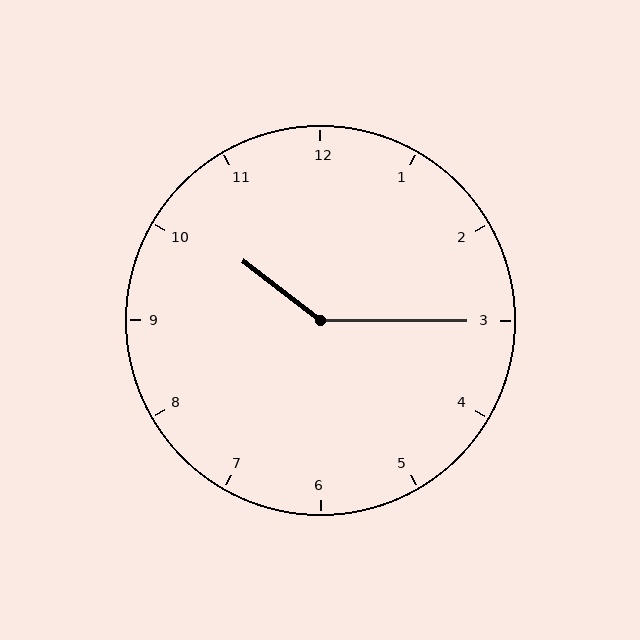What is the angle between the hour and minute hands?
Approximately 142 degrees.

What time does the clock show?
10:15.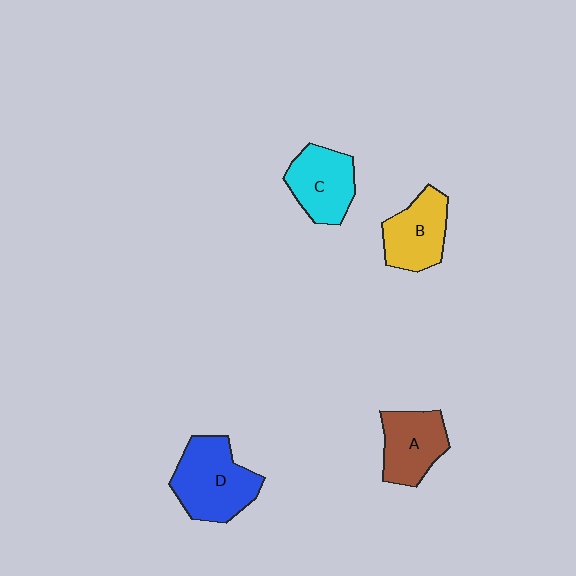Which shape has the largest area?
Shape D (blue).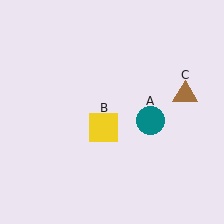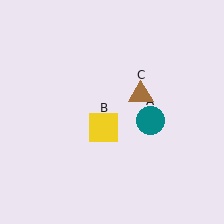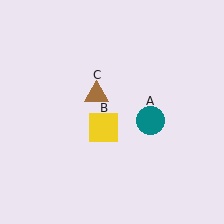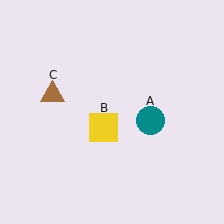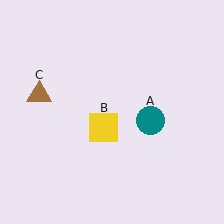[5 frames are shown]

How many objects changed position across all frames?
1 object changed position: brown triangle (object C).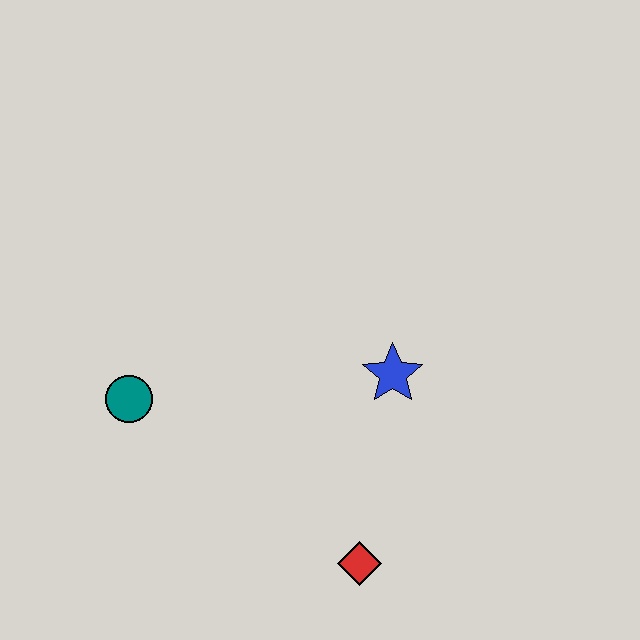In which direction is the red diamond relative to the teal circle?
The red diamond is to the right of the teal circle.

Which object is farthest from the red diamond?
The teal circle is farthest from the red diamond.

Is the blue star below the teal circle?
No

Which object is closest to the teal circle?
The blue star is closest to the teal circle.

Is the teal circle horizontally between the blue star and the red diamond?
No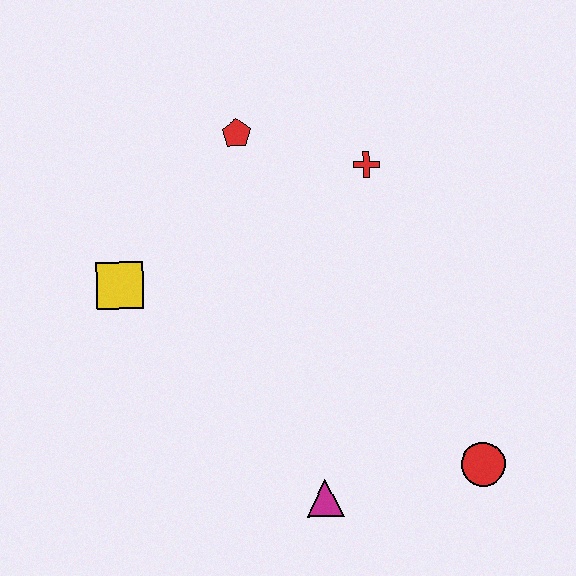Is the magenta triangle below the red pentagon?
Yes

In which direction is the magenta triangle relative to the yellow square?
The magenta triangle is below the yellow square.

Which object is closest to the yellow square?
The red pentagon is closest to the yellow square.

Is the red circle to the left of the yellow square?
No